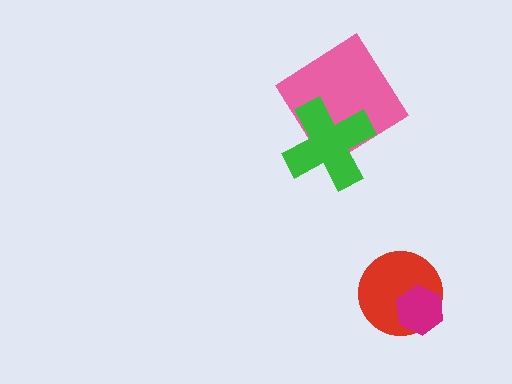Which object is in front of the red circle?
The magenta hexagon is in front of the red circle.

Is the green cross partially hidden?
No, no other shape covers it.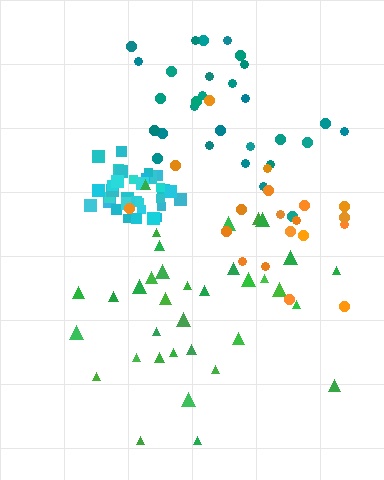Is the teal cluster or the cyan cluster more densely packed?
Cyan.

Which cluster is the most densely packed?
Cyan.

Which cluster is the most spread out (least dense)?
Orange.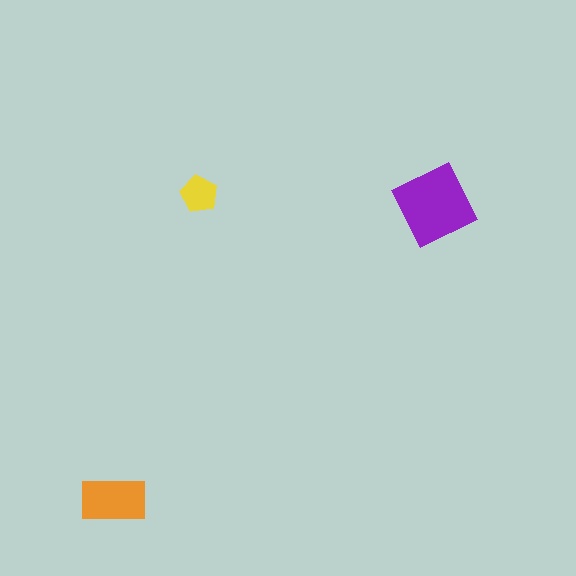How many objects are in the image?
There are 3 objects in the image.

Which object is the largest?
The purple diamond.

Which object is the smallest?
The yellow pentagon.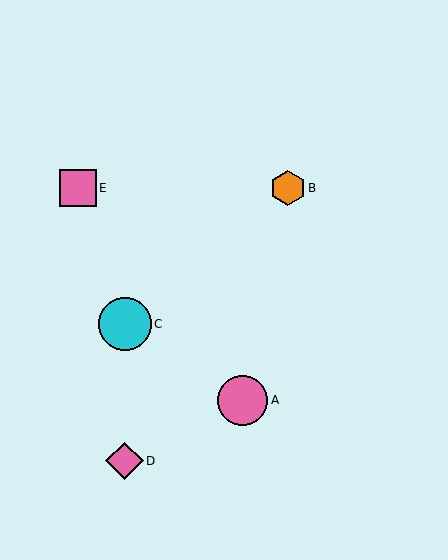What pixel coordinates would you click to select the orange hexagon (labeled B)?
Click at (288, 188) to select the orange hexagon B.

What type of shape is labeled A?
Shape A is a pink circle.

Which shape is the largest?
The cyan circle (labeled C) is the largest.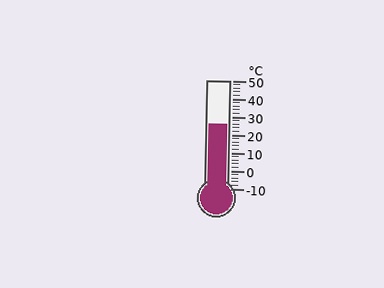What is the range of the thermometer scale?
The thermometer scale ranges from -10°C to 50°C.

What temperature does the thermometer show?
The thermometer shows approximately 26°C.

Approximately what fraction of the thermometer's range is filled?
The thermometer is filled to approximately 60% of its range.